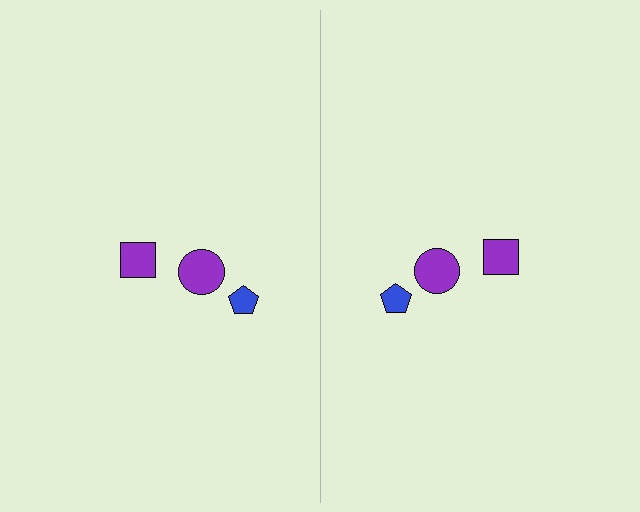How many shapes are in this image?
There are 6 shapes in this image.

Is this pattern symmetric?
Yes, this pattern has bilateral (reflection) symmetry.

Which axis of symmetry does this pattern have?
The pattern has a vertical axis of symmetry running through the center of the image.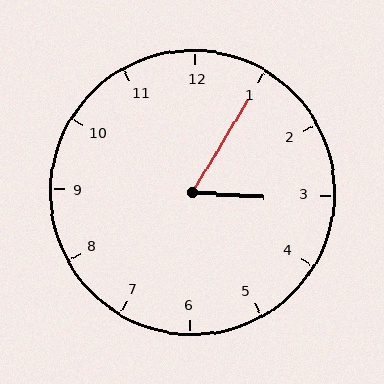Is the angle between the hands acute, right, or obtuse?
It is acute.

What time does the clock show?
3:05.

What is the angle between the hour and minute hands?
Approximately 62 degrees.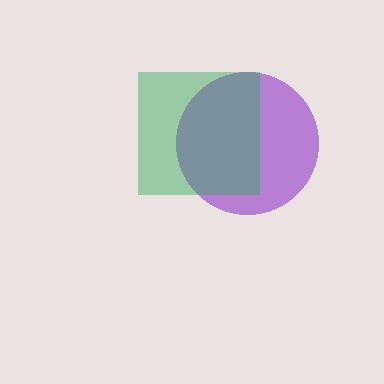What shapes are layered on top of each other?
The layered shapes are: a purple circle, a green square.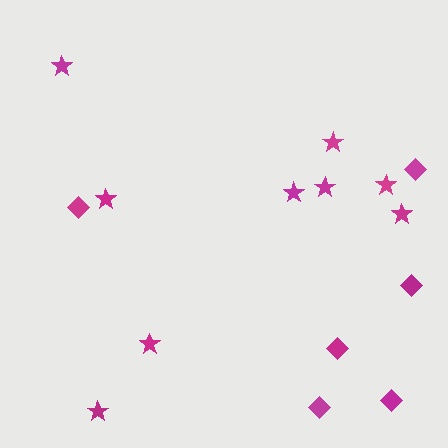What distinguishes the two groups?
There are 2 groups: one group of diamonds (6) and one group of stars (9).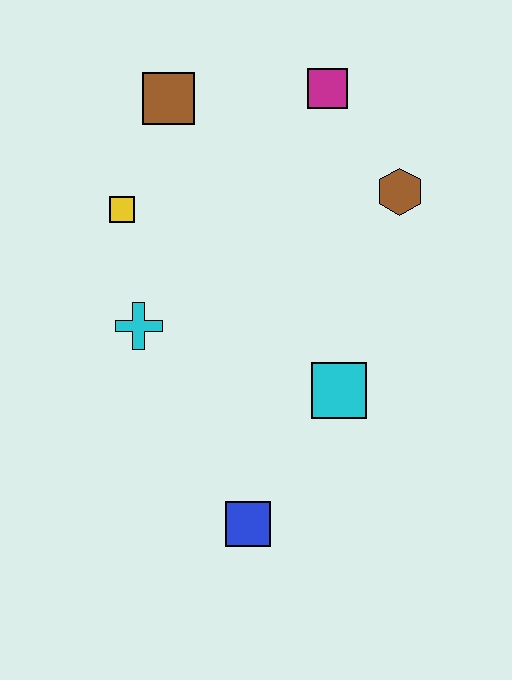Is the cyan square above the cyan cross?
No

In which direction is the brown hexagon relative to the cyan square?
The brown hexagon is above the cyan square.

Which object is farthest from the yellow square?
The blue square is farthest from the yellow square.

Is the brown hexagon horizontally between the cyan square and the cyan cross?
No